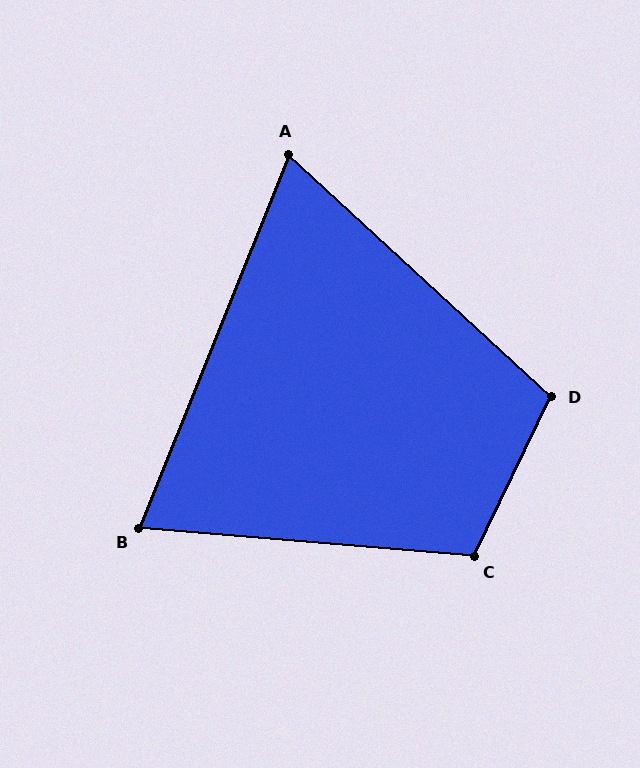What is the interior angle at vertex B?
Approximately 73 degrees (acute).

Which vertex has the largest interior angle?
C, at approximately 111 degrees.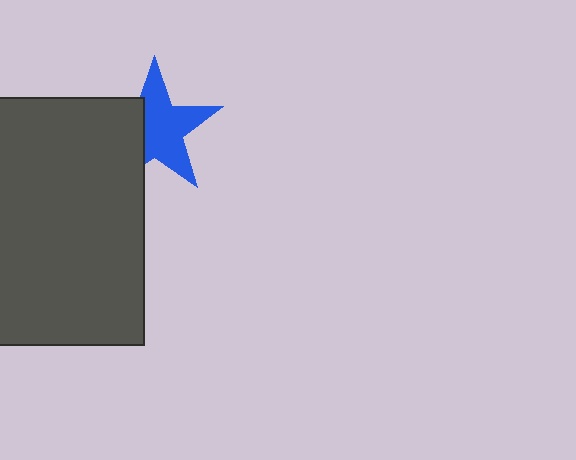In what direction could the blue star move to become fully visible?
The blue star could move right. That would shift it out from behind the dark gray rectangle entirely.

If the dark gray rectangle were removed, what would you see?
You would see the complete blue star.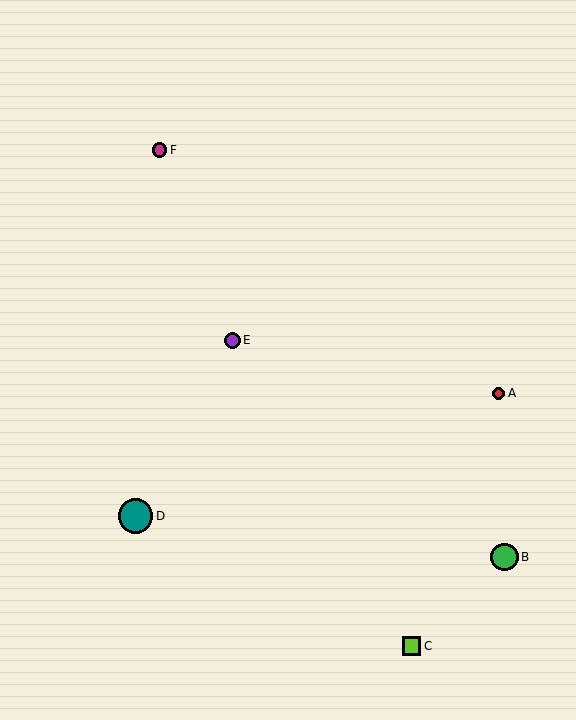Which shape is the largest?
The teal circle (labeled D) is the largest.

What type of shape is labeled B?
Shape B is a green circle.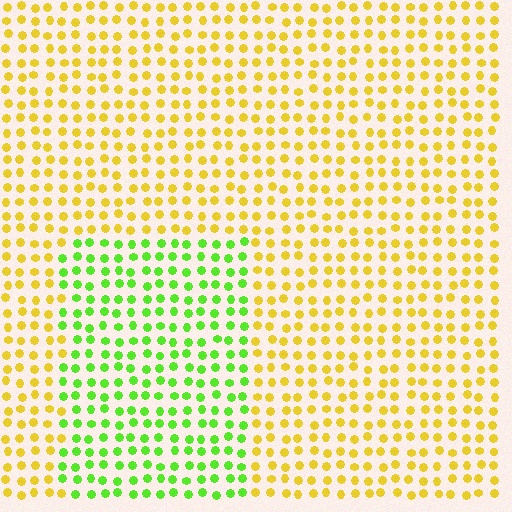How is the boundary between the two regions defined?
The boundary is defined purely by a slight shift in hue (about 55 degrees). Spacing, size, and orientation are identical on both sides.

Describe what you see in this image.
The image is filled with small yellow elements in a uniform arrangement. A rectangle-shaped region is visible where the elements are tinted to a slightly different hue, forming a subtle color boundary.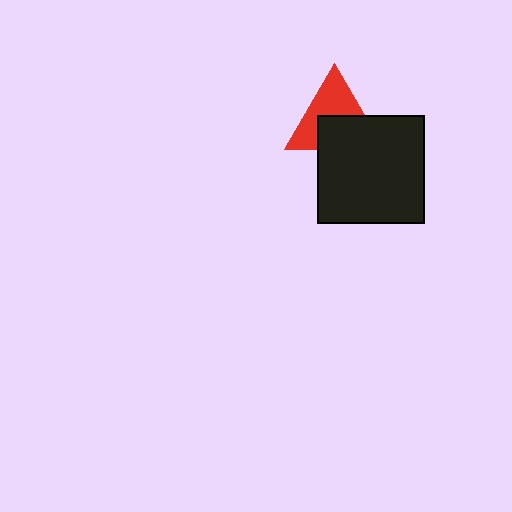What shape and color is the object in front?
The object in front is a black square.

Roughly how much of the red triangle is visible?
About half of it is visible (roughly 55%).